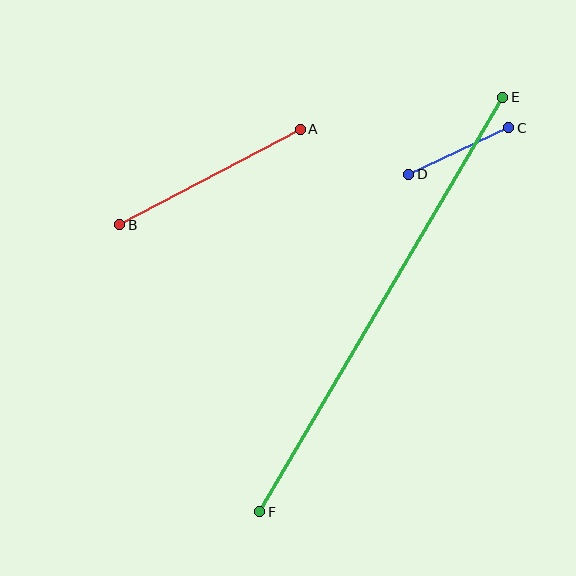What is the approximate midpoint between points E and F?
The midpoint is at approximately (381, 305) pixels.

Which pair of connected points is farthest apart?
Points E and F are farthest apart.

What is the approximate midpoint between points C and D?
The midpoint is at approximately (459, 151) pixels.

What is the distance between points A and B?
The distance is approximately 204 pixels.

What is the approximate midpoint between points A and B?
The midpoint is at approximately (210, 177) pixels.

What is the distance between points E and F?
The distance is approximately 480 pixels.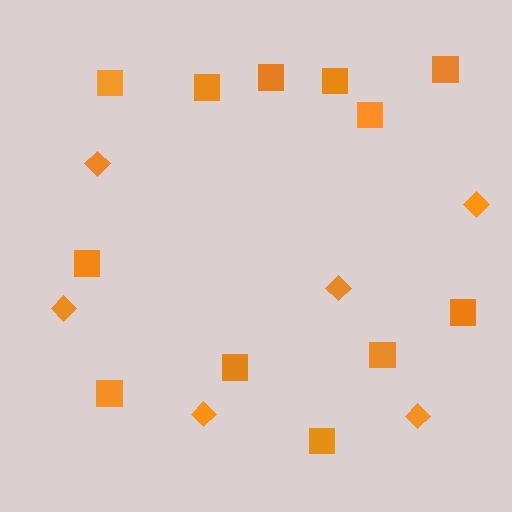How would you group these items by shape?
There are 2 groups: one group of squares (12) and one group of diamonds (6).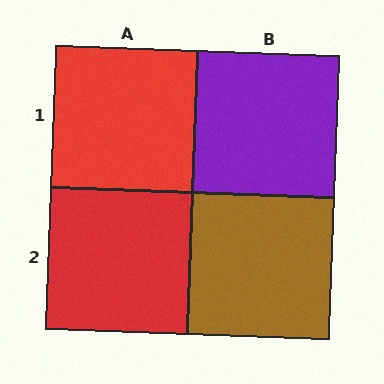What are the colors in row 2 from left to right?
Red, brown.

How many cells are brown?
1 cell is brown.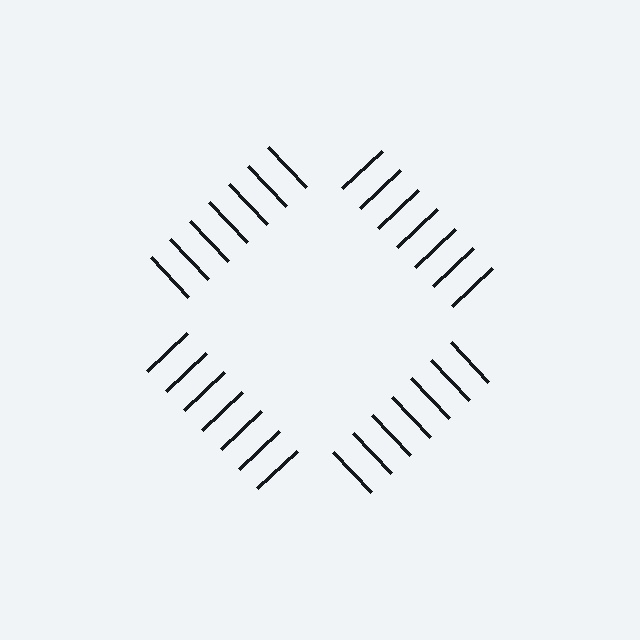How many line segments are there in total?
28 — 7 along each of the 4 edges.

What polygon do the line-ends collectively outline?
An illusory square — the line segments terminate on its edges but no continuous stroke is drawn.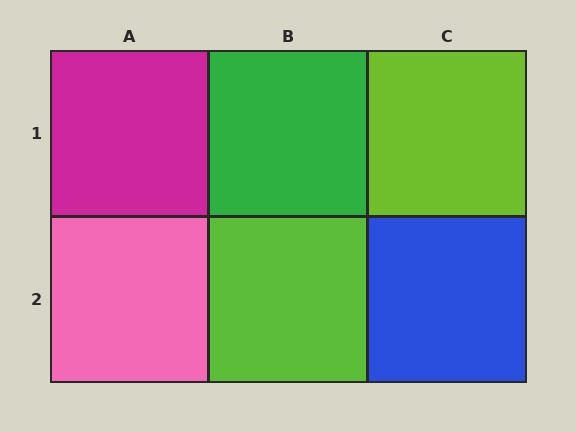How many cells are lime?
2 cells are lime.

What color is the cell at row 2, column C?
Blue.